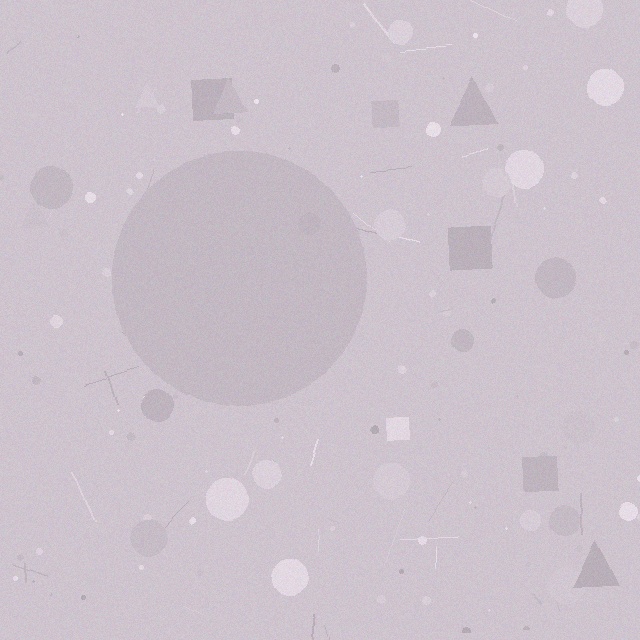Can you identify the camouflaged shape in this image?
The camouflaged shape is a circle.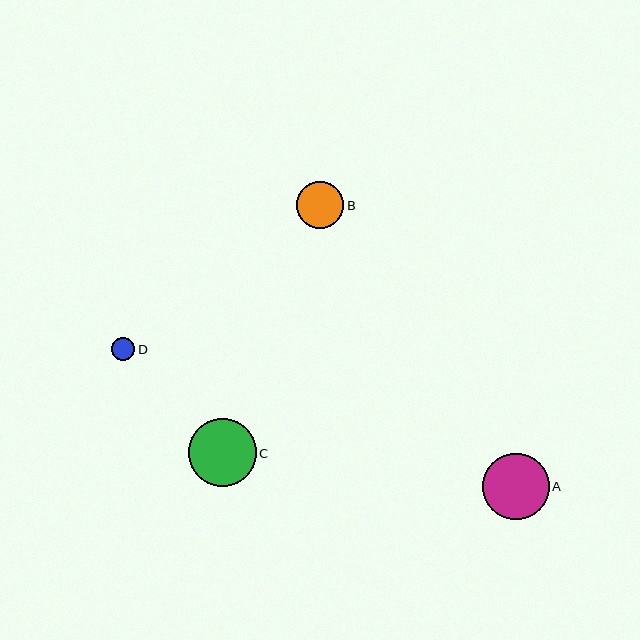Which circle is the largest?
Circle C is the largest with a size of approximately 68 pixels.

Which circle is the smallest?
Circle D is the smallest with a size of approximately 24 pixels.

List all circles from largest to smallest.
From largest to smallest: C, A, B, D.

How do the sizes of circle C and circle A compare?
Circle C and circle A are approximately the same size.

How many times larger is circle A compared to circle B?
Circle A is approximately 1.4 times the size of circle B.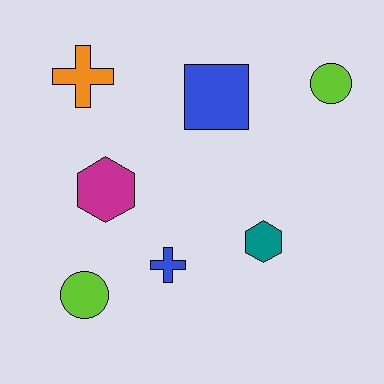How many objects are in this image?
There are 7 objects.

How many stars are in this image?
There are no stars.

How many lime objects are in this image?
There are 2 lime objects.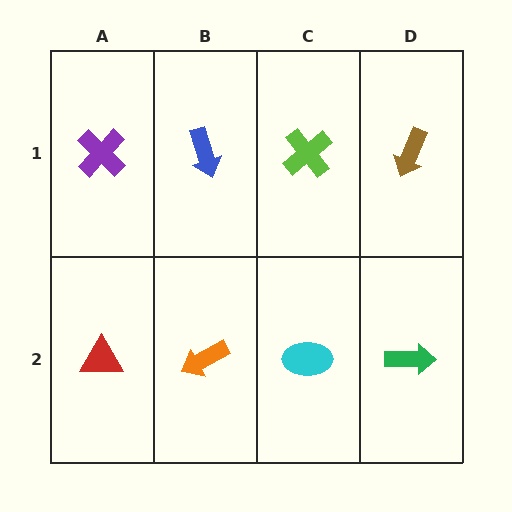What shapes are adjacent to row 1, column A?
A red triangle (row 2, column A), a blue arrow (row 1, column B).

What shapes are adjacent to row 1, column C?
A cyan ellipse (row 2, column C), a blue arrow (row 1, column B), a brown arrow (row 1, column D).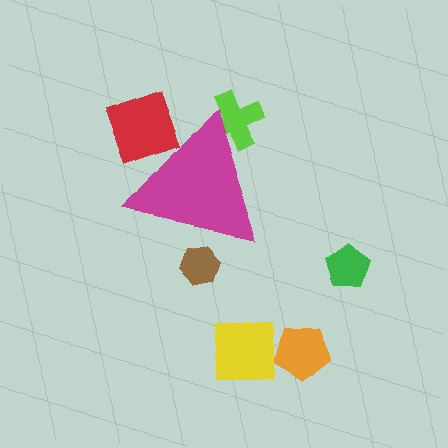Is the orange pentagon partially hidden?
No, the orange pentagon is fully visible.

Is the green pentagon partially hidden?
No, the green pentagon is fully visible.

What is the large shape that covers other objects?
A magenta triangle.